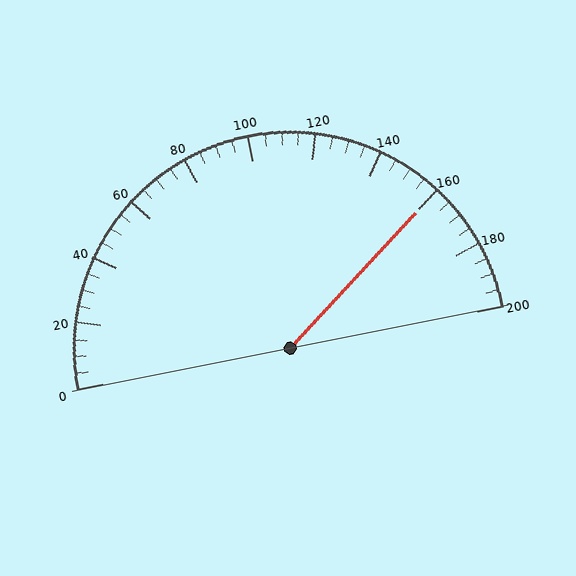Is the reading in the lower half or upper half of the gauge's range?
The reading is in the upper half of the range (0 to 200).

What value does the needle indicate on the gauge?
The needle indicates approximately 160.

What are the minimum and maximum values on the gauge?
The gauge ranges from 0 to 200.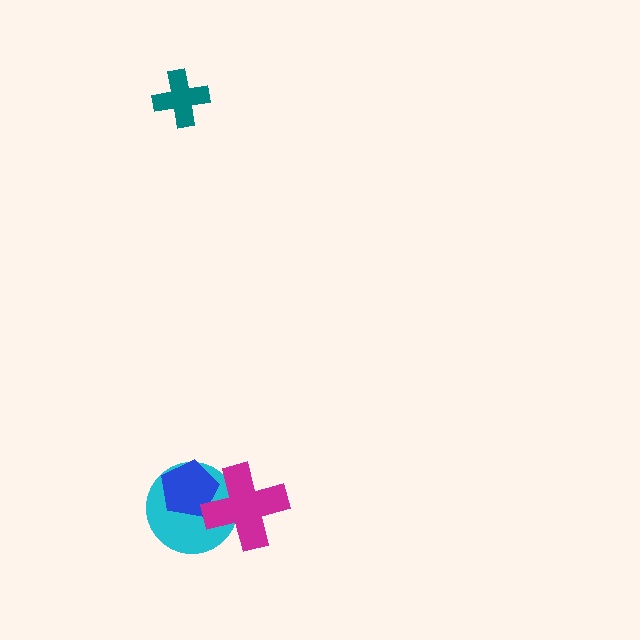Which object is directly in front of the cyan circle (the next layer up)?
The blue pentagon is directly in front of the cyan circle.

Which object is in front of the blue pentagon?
The magenta cross is in front of the blue pentagon.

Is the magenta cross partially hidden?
No, no other shape covers it.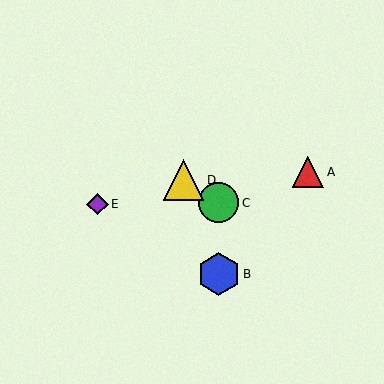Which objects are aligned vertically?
Objects B, C are aligned vertically.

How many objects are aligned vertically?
2 objects (B, C) are aligned vertically.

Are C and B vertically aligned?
Yes, both are at x≈219.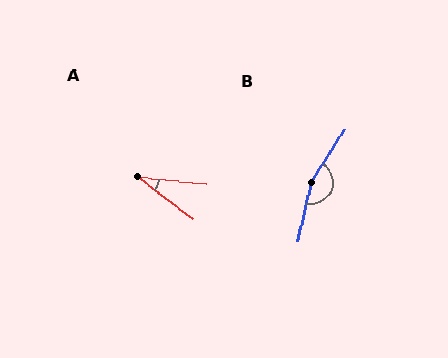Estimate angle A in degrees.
Approximately 31 degrees.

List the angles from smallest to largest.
A (31°), B (160°).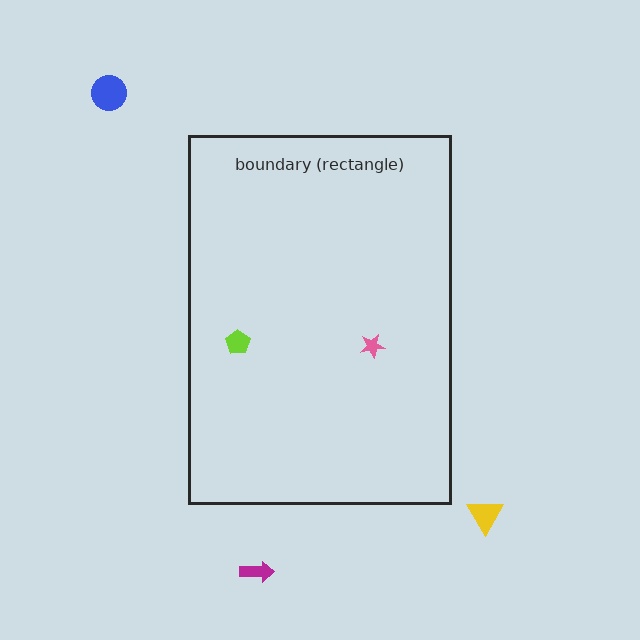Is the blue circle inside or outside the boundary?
Outside.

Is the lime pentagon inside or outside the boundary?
Inside.